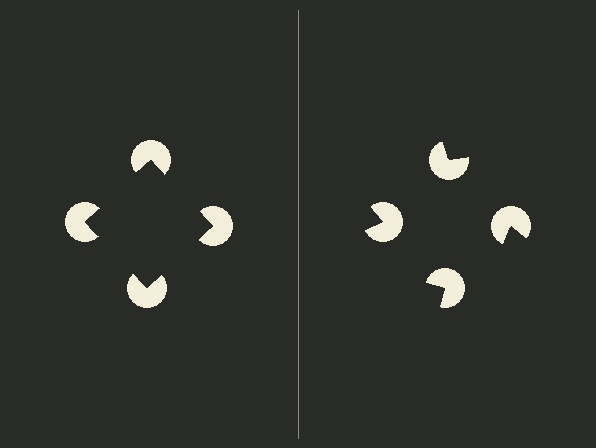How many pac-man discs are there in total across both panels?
8 — 4 on each side.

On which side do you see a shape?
An illusory square appears on the left side. On the right side the wedge cuts are rotated, so no coherent shape forms.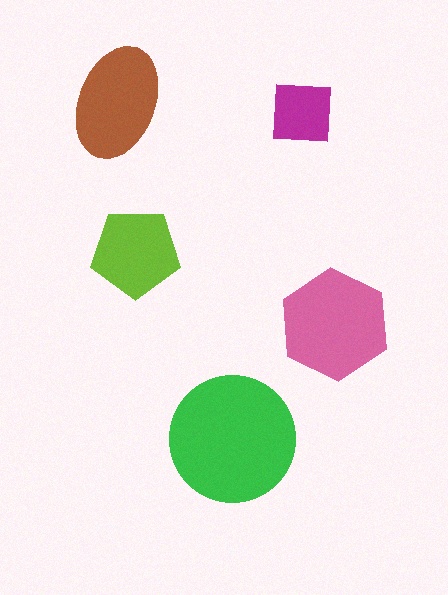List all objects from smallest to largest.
The magenta square, the lime pentagon, the brown ellipse, the pink hexagon, the green circle.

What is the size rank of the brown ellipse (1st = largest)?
3rd.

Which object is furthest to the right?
The pink hexagon is rightmost.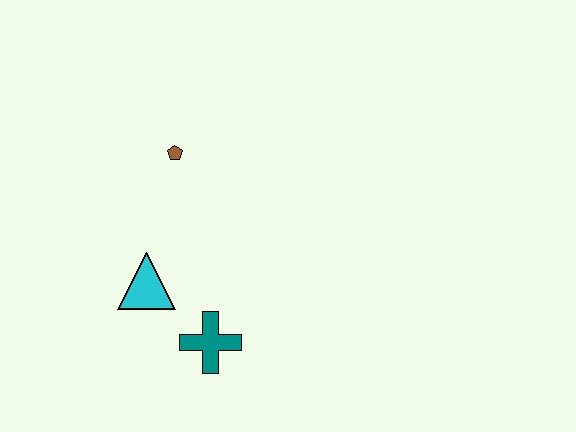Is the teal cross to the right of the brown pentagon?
Yes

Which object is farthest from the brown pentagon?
The teal cross is farthest from the brown pentagon.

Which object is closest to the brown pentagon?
The cyan triangle is closest to the brown pentagon.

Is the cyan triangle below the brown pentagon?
Yes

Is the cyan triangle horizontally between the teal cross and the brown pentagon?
No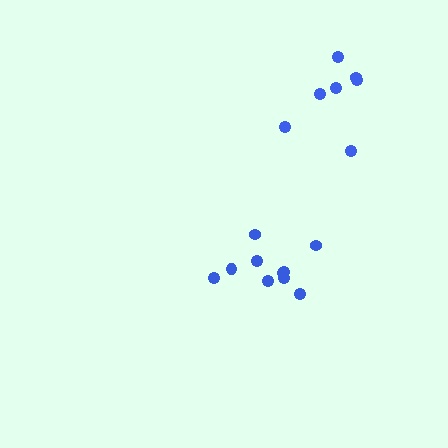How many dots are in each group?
Group 1: 10 dots, Group 2: 7 dots (17 total).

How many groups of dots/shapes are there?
There are 2 groups.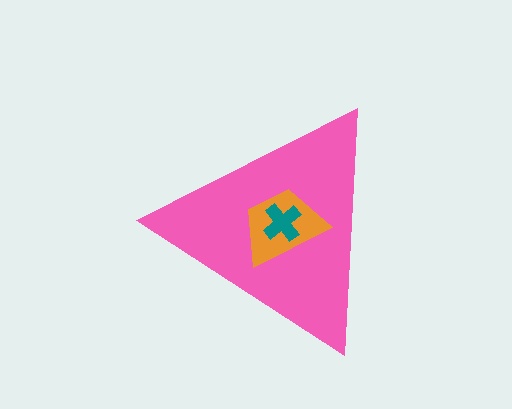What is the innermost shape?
The teal cross.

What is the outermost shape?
The pink triangle.